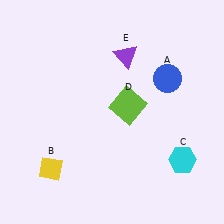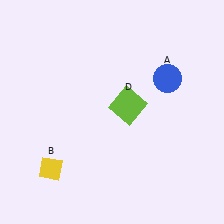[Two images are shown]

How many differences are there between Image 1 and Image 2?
There are 2 differences between the two images.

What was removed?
The cyan hexagon (C), the purple triangle (E) were removed in Image 2.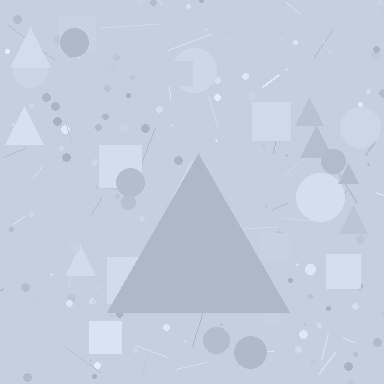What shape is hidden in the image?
A triangle is hidden in the image.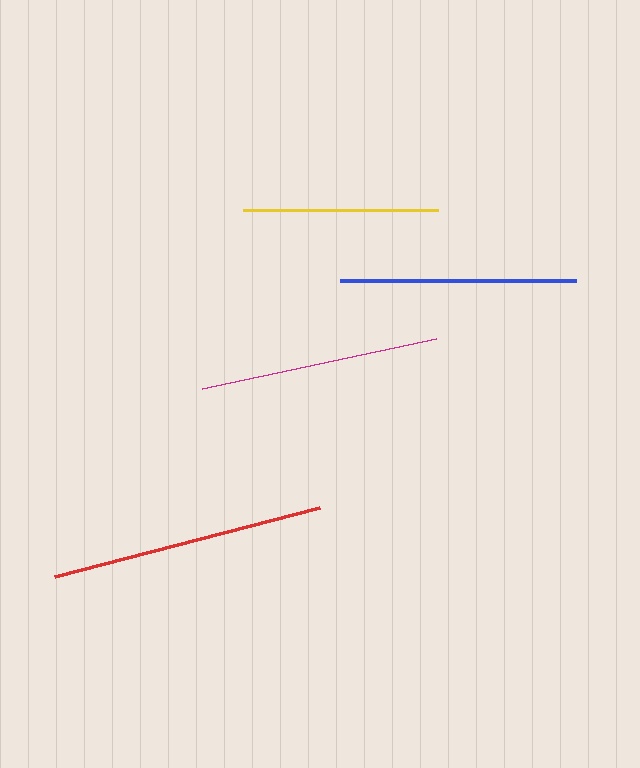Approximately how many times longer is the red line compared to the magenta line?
The red line is approximately 1.1 times the length of the magenta line.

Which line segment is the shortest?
The yellow line is the shortest at approximately 194 pixels.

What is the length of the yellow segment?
The yellow segment is approximately 194 pixels long.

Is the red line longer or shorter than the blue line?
The red line is longer than the blue line.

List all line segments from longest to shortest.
From longest to shortest: red, magenta, blue, yellow.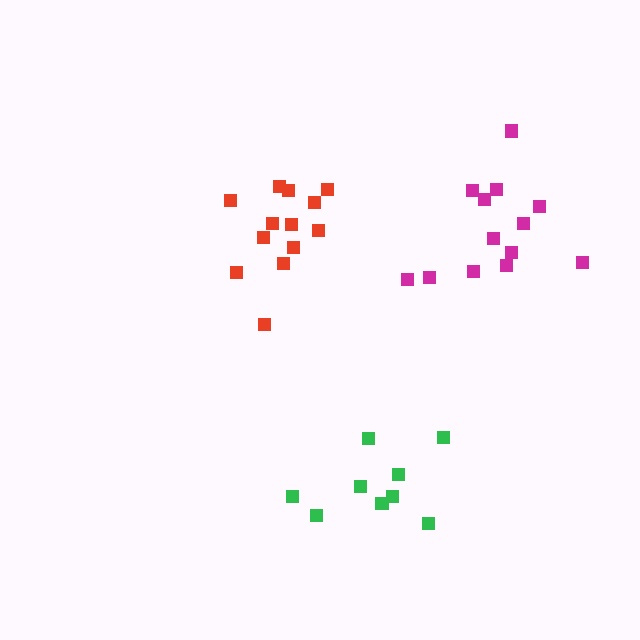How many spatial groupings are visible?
There are 3 spatial groupings.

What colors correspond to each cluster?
The clusters are colored: red, green, magenta.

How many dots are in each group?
Group 1: 13 dots, Group 2: 9 dots, Group 3: 13 dots (35 total).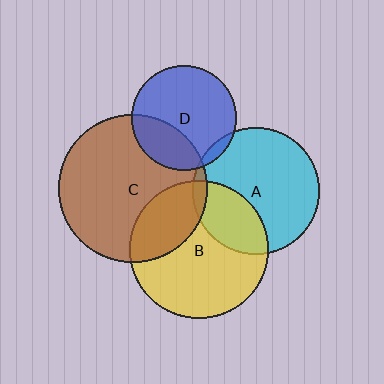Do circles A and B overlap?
Yes.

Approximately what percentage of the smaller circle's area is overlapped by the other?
Approximately 30%.